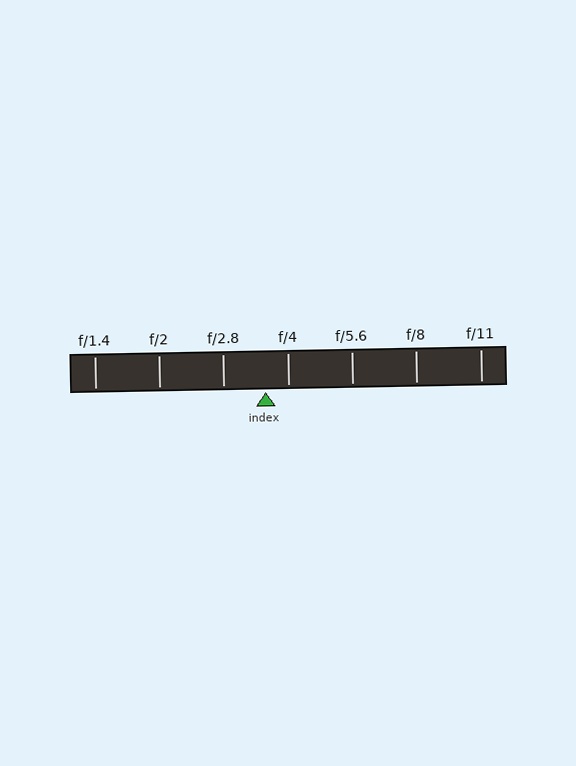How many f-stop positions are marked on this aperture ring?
There are 7 f-stop positions marked.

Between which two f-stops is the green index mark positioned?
The index mark is between f/2.8 and f/4.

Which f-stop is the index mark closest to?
The index mark is closest to f/4.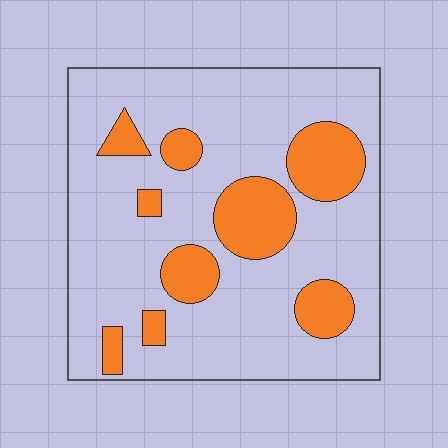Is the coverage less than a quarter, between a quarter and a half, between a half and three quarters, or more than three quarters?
Less than a quarter.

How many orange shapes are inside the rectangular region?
9.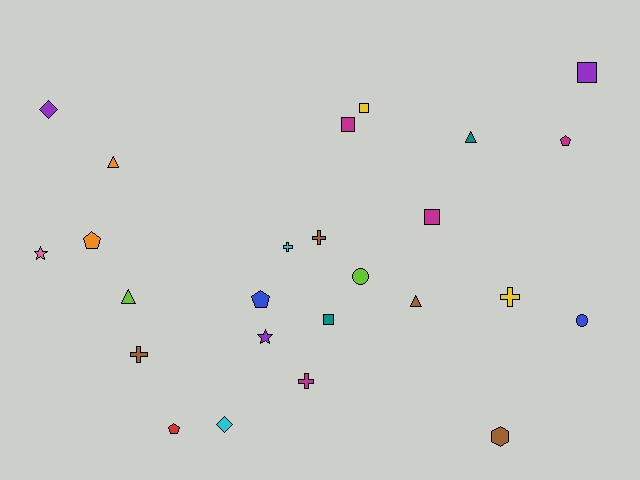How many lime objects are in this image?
There are 2 lime objects.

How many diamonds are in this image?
There are 2 diamonds.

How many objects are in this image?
There are 25 objects.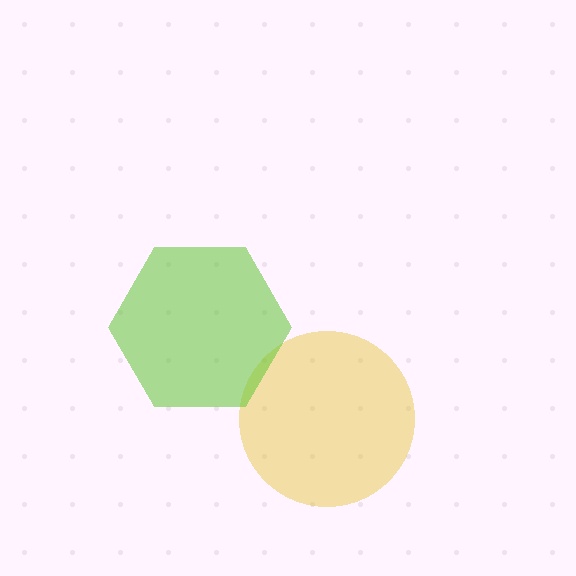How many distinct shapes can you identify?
There are 2 distinct shapes: a yellow circle, a lime hexagon.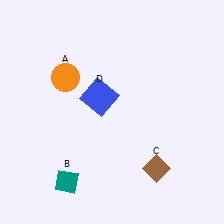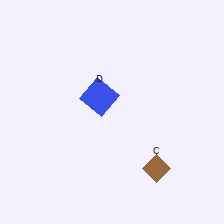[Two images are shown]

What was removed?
The teal diamond (B), the orange circle (A) were removed in Image 2.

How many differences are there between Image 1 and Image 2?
There are 2 differences between the two images.